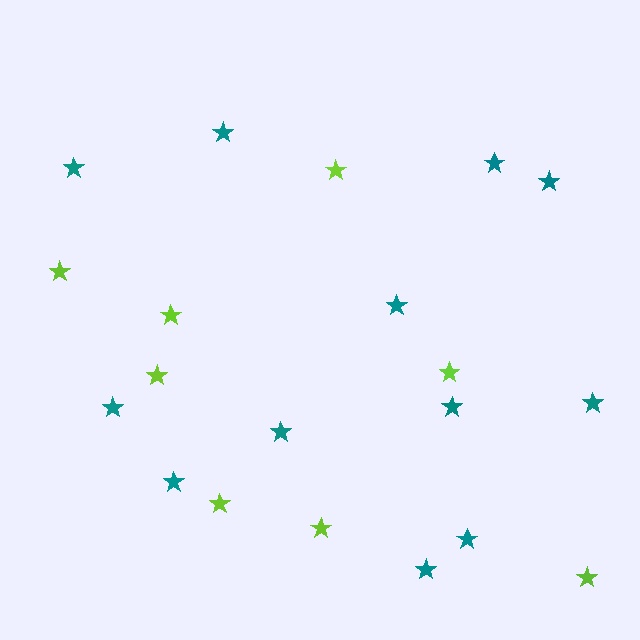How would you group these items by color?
There are 2 groups: one group of teal stars (12) and one group of lime stars (8).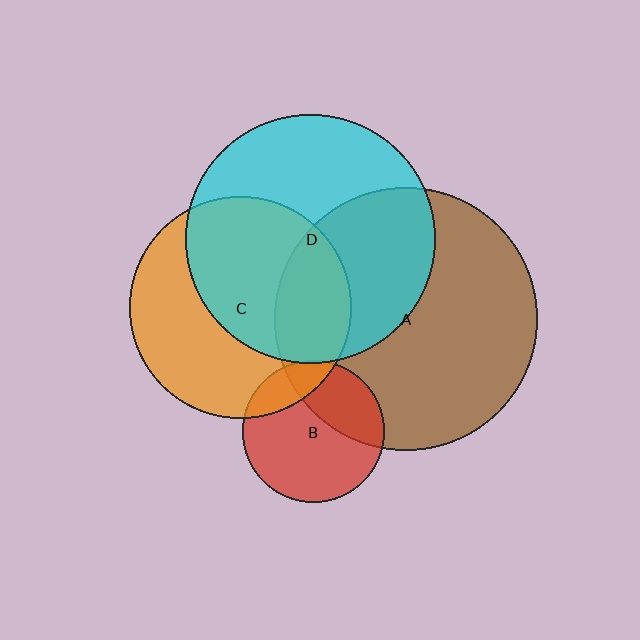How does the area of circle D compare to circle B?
Approximately 3.1 times.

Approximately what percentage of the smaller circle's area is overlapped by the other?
Approximately 45%.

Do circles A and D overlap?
Yes.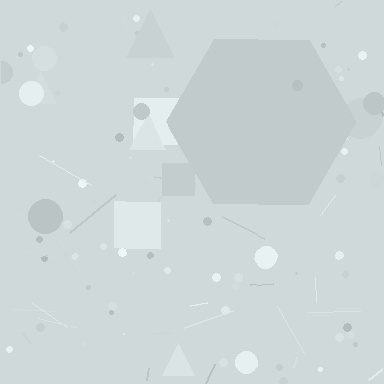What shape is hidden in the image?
A hexagon is hidden in the image.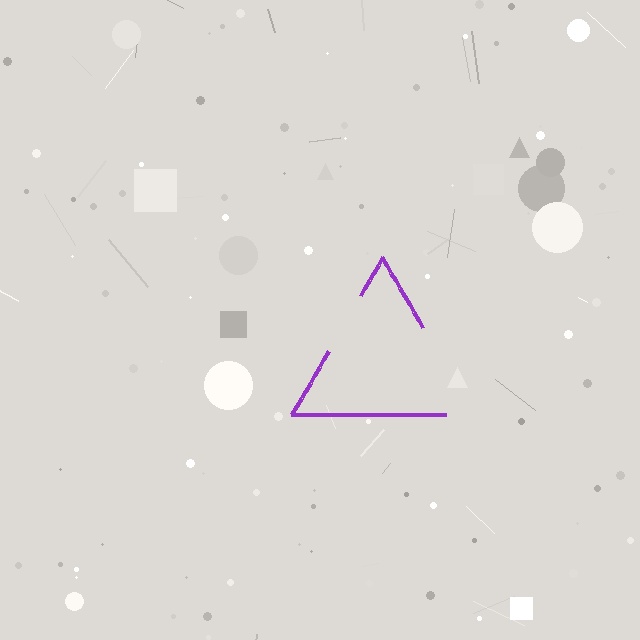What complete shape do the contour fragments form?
The contour fragments form a triangle.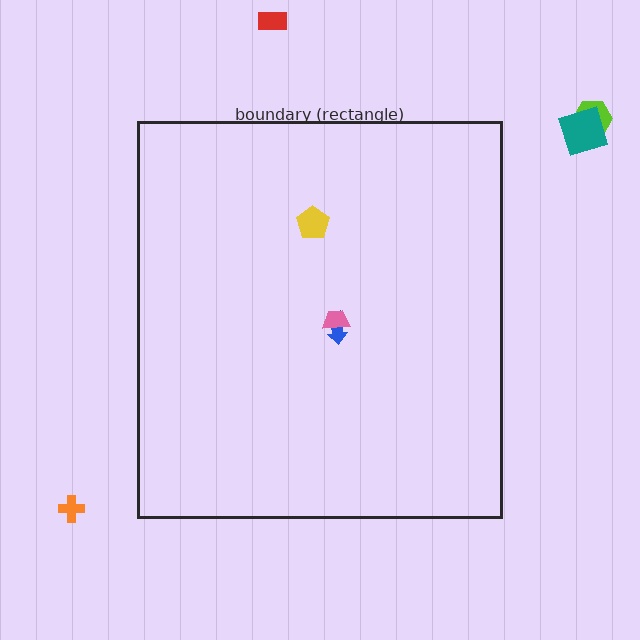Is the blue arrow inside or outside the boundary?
Inside.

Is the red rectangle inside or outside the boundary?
Outside.